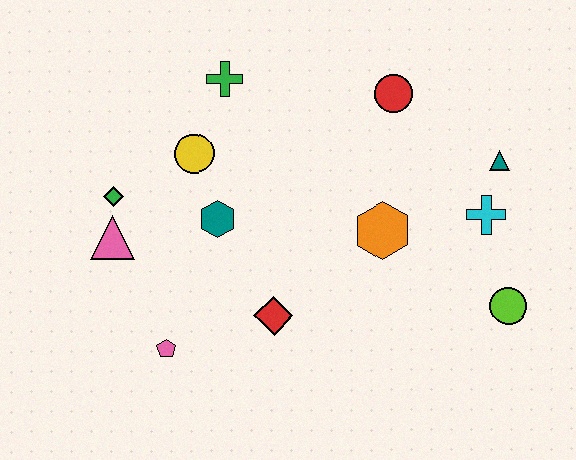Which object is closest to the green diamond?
The pink triangle is closest to the green diamond.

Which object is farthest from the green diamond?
The lime circle is farthest from the green diamond.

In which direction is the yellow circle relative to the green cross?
The yellow circle is below the green cross.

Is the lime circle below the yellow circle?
Yes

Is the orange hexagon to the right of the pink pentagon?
Yes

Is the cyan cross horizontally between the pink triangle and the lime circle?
Yes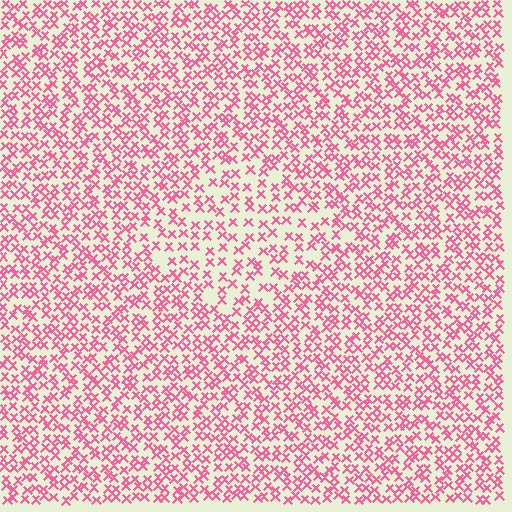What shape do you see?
I see a diamond.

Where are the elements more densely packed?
The elements are more densely packed outside the diamond boundary.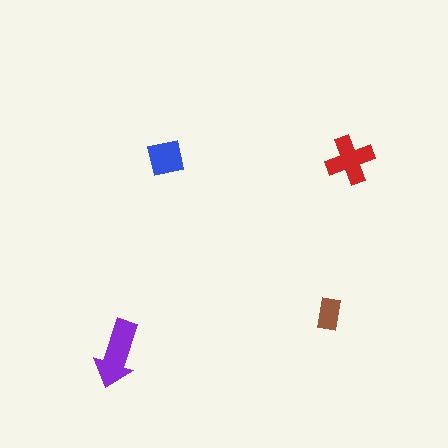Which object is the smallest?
The brown rectangle.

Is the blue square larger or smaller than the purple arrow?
Smaller.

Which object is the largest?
The purple arrow.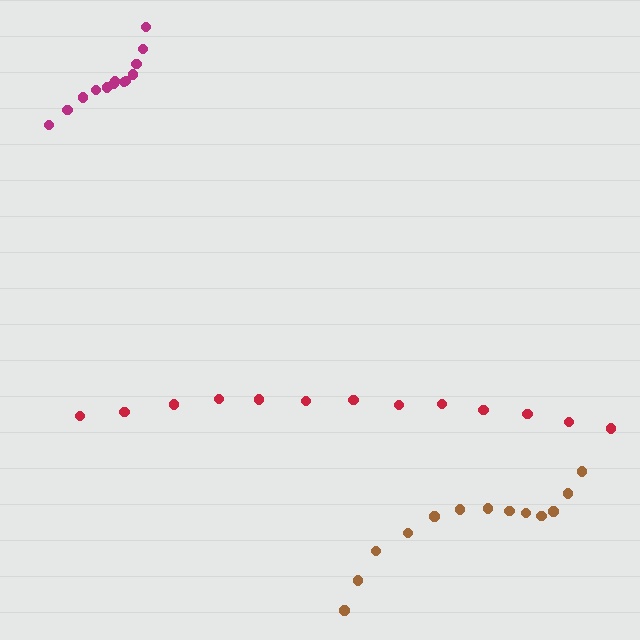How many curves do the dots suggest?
There are 3 distinct paths.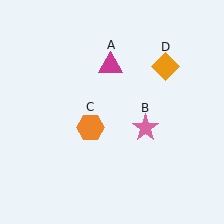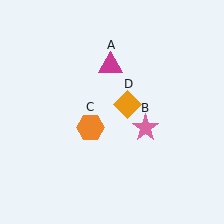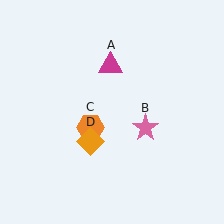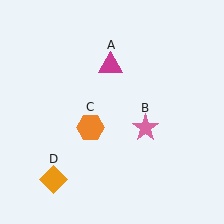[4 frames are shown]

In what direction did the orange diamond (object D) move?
The orange diamond (object D) moved down and to the left.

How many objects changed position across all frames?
1 object changed position: orange diamond (object D).